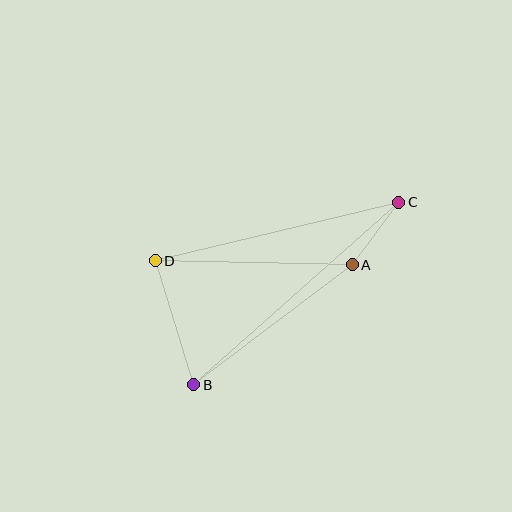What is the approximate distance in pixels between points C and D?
The distance between C and D is approximately 250 pixels.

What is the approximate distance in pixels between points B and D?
The distance between B and D is approximately 130 pixels.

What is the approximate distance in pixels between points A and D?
The distance between A and D is approximately 197 pixels.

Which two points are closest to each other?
Points A and C are closest to each other.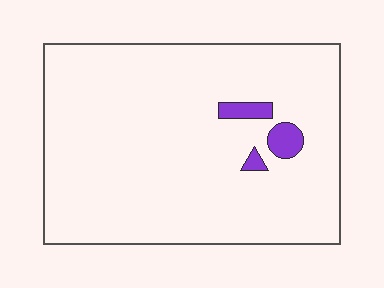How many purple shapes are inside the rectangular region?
3.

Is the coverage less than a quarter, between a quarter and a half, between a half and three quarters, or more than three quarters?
Less than a quarter.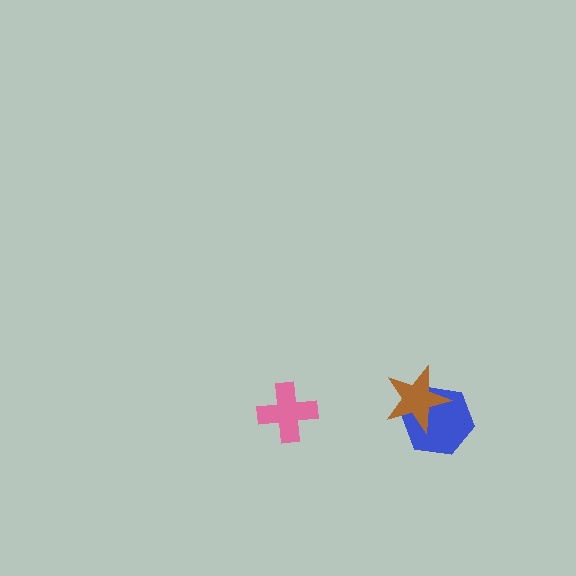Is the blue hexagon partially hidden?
Yes, it is partially covered by another shape.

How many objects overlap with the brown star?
1 object overlaps with the brown star.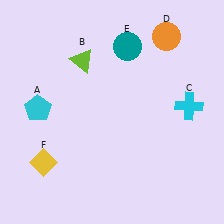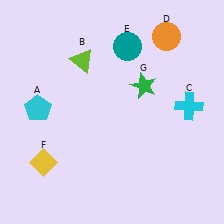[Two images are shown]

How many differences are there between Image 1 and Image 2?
There is 1 difference between the two images.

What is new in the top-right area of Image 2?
A green star (G) was added in the top-right area of Image 2.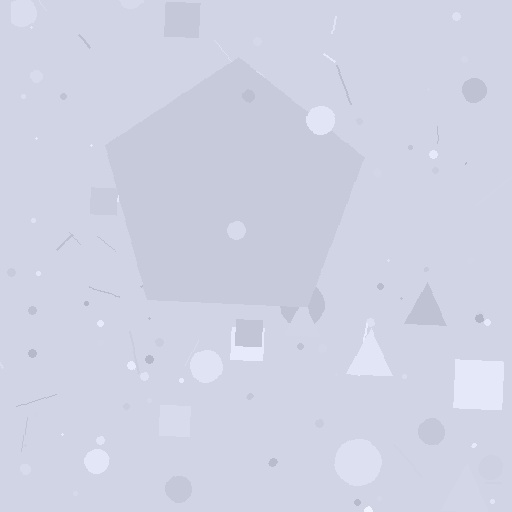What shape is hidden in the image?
A pentagon is hidden in the image.